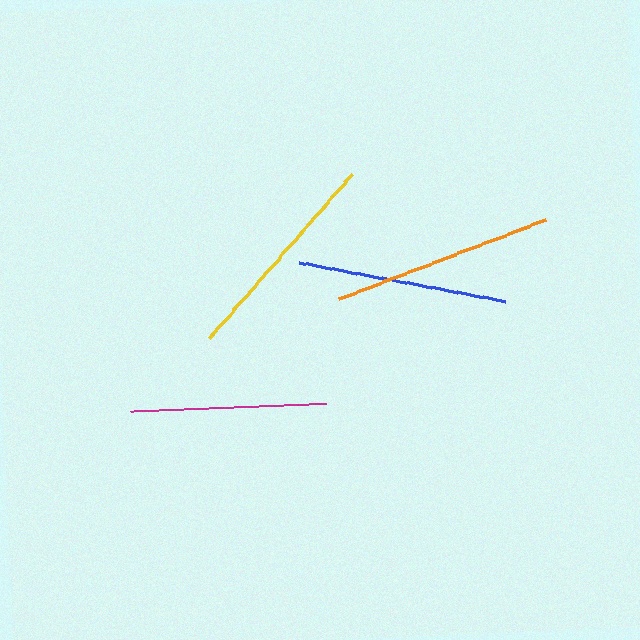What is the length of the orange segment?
The orange segment is approximately 221 pixels long.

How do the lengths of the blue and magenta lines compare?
The blue and magenta lines are approximately the same length.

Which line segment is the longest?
The orange line is the longest at approximately 221 pixels.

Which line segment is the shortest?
The magenta line is the shortest at approximately 196 pixels.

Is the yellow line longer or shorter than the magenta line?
The yellow line is longer than the magenta line.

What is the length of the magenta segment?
The magenta segment is approximately 196 pixels long.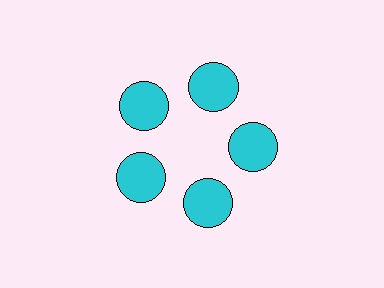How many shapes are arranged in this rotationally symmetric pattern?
There are 5 shapes, arranged in 5 groups of 1.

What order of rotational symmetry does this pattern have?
This pattern has 5-fold rotational symmetry.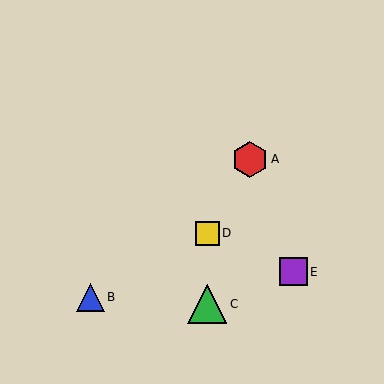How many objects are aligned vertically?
2 objects (C, D) are aligned vertically.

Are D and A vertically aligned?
No, D is at x≈207 and A is at x≈250.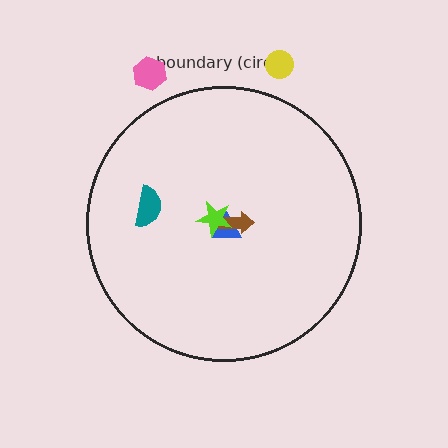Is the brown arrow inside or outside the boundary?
Inside.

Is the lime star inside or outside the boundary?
Inside.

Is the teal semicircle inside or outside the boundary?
Inside.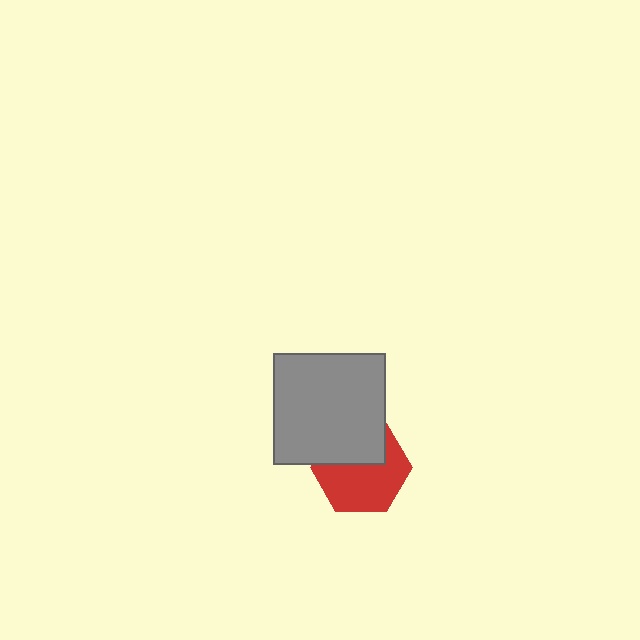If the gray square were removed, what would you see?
You would see the complete red hexagon.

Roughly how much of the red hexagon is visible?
About half of it is visible (roughly 62%).